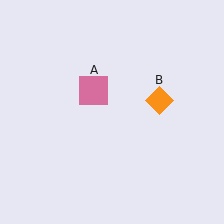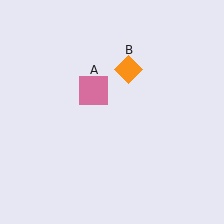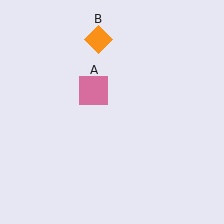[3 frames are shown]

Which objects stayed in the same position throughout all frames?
Pink square (object A) remained stationary.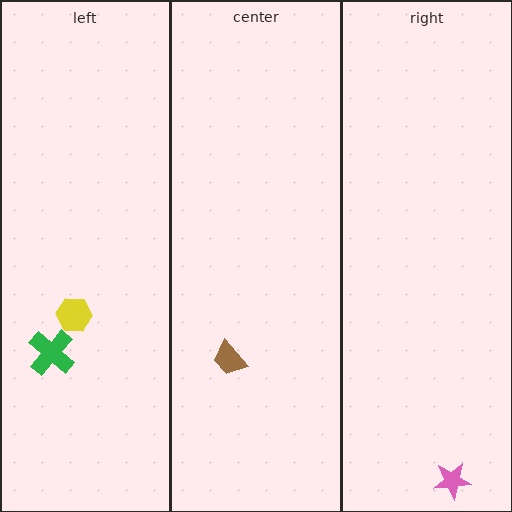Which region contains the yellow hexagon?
The left region.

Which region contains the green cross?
The left region.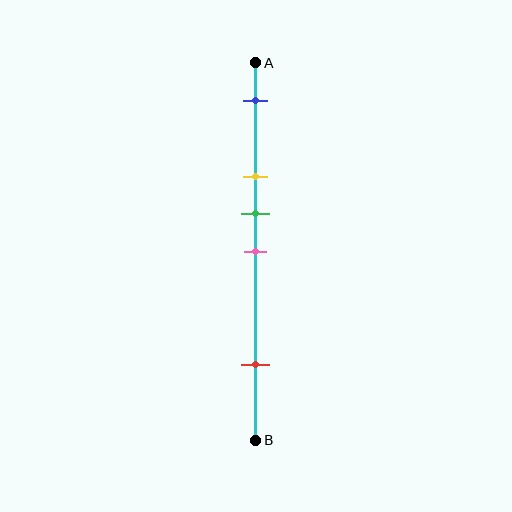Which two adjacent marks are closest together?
The green and pink marks are the closest adjacent pair.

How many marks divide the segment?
There are 5 marks dividing the segment.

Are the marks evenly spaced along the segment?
No, the marks are not evenly spaced.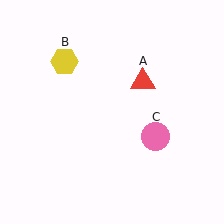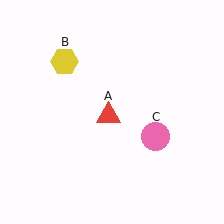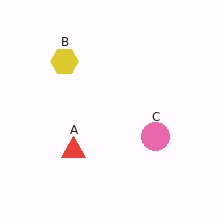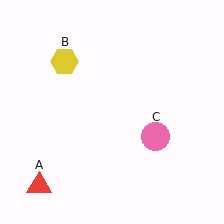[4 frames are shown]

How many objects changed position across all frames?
1 object changed position: red triangle (object A).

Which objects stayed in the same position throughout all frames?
Yellow hexagon (object B) and pink circle (object C) remained stationary.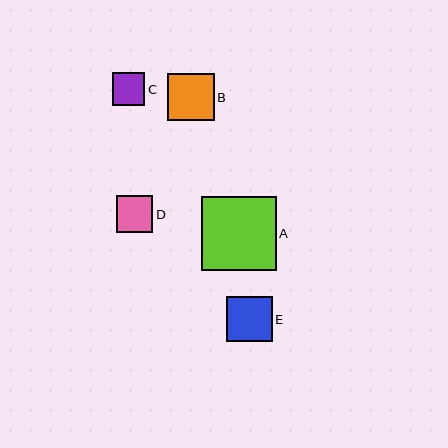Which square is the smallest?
Square C is the smallest with a size of approximately 33 pixels.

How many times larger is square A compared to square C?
Square A is approximately 2.3 times the size of square C.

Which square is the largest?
Square A is the largest with a size of approximately 75 pixels.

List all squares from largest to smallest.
From largest to smallest: A, B, E, D, C.